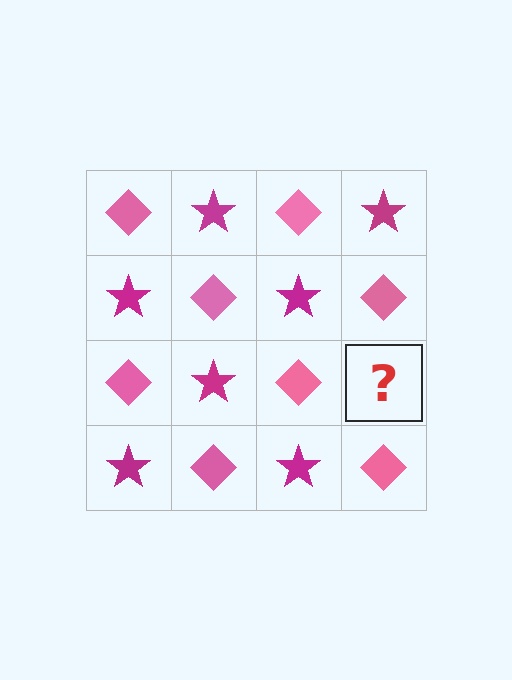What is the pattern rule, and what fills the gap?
The rule is that it alternates pink diamond and magenta star in a checkerboard pattern. The gap should be filled with a magenta star.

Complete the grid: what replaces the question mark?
The question mark should be replaced with a magenta star.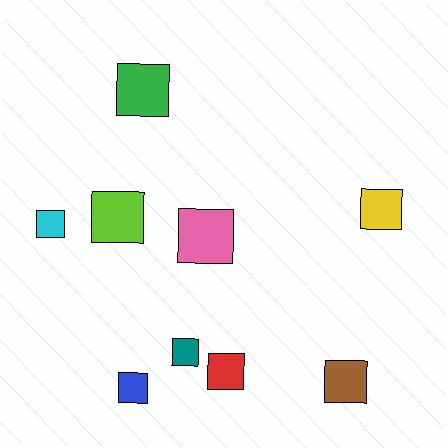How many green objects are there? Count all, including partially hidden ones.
There is 1 green object.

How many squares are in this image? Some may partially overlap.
There are 9 squares.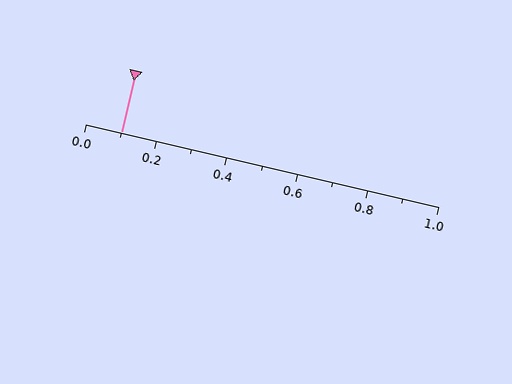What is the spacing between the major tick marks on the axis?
The major ticks are spaced 0.2 apart.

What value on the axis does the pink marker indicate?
The marker indicates approximately 0.1.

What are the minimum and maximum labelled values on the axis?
The axis runs from 0.0 to 1.0.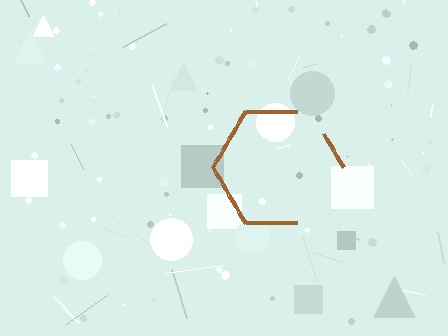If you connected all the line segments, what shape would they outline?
They would outline a hexagon.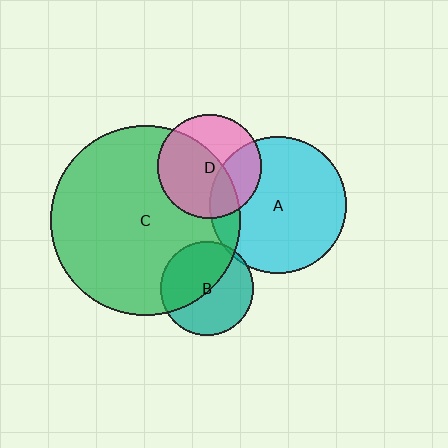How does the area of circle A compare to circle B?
Approximately 2.1 times.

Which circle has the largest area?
Circle C (green).